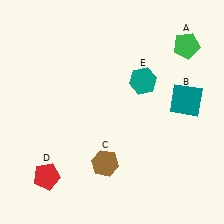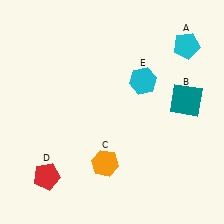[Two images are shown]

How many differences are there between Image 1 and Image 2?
There are 3 differences between the two images.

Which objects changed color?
A changed from green to cyan. C changed from brown to orange. E changed from teal to cyan.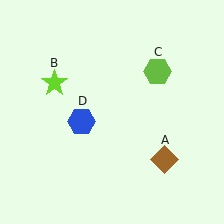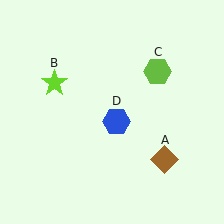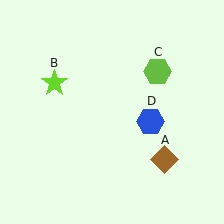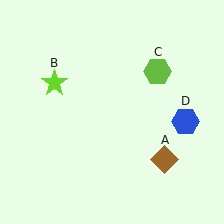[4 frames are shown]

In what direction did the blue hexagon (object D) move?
The blue hexagon (object D) moved right.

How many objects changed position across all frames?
1 object changed position: blue hexagon (object D).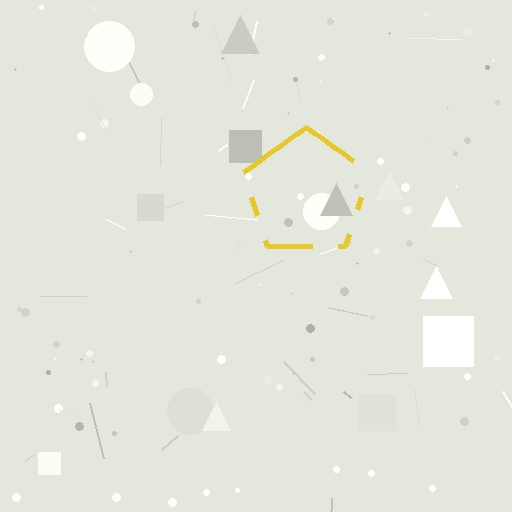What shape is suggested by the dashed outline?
The dashed outline suggests a pentagon.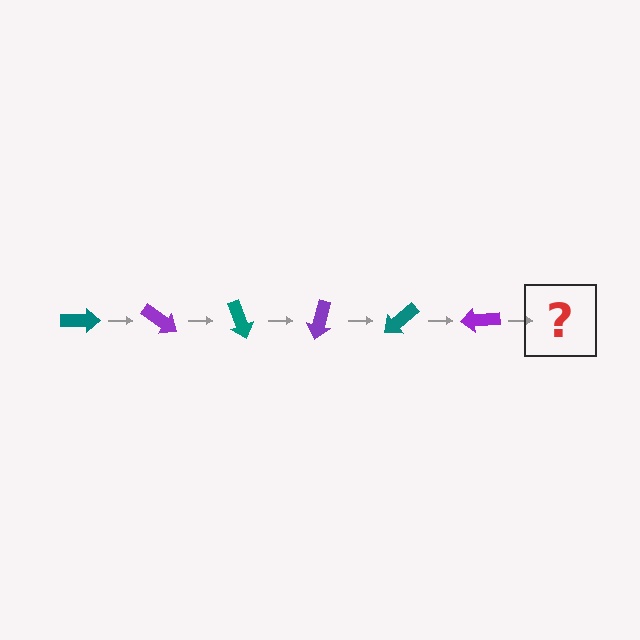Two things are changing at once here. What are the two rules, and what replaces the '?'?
The two rules are that it rotates 35 degrees each step and the color cycles through teal and purple. The '?' should be a teal arrow, rotated 210 degrees from the start.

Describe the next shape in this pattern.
It should be a teal arrow, rotated 210 degrees from the start.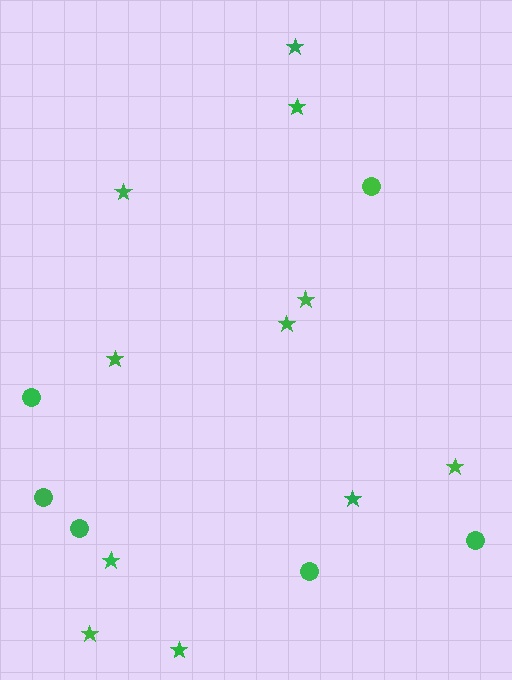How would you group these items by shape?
There are 2 groups: one group of circles (6) and one group of stars (11).